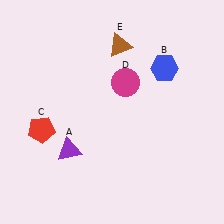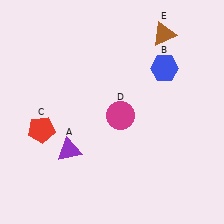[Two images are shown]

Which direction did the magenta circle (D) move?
The magenta circle (D) moved down.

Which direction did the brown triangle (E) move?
The brown triangle (E) moved right.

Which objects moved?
The objects that moved are: the magenta circle (D), the brown triangle (E).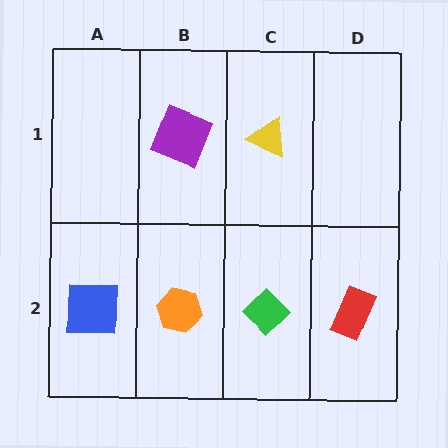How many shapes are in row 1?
2 shapes.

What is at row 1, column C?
A yellow triangle.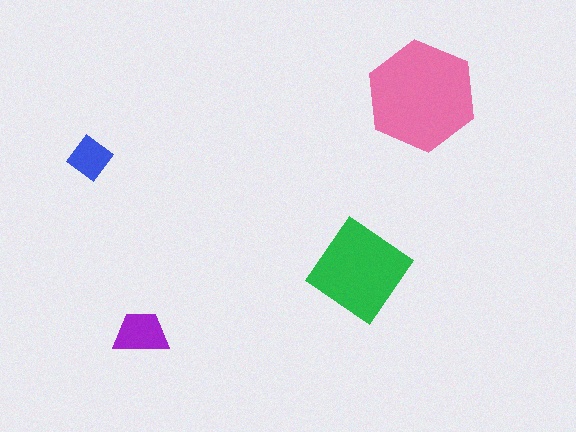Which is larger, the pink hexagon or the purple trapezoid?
The pink hexagon.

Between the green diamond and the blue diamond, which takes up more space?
The green diamond.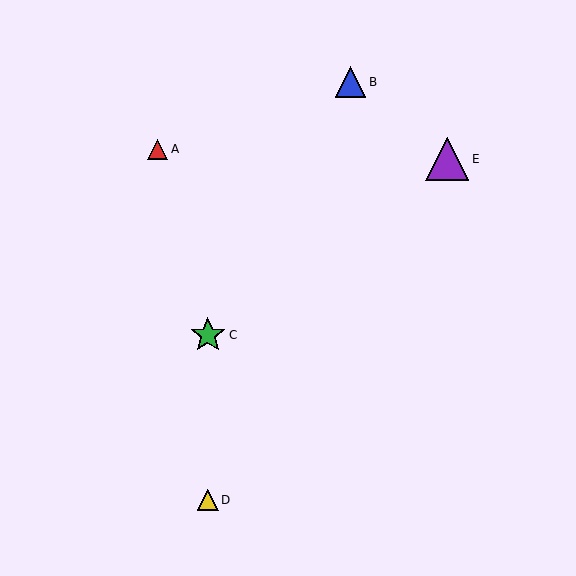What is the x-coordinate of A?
Object A is at x≈158.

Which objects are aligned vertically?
Objects C, D are aligned vertically.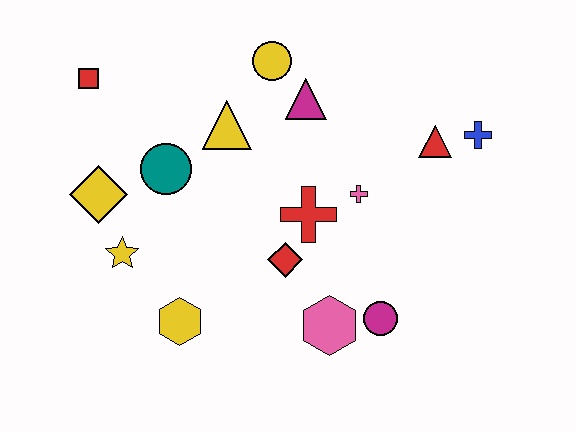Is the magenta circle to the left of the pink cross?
No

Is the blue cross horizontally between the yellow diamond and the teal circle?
No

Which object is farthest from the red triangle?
The red square is farthest from the red triangle.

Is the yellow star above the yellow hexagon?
Yes